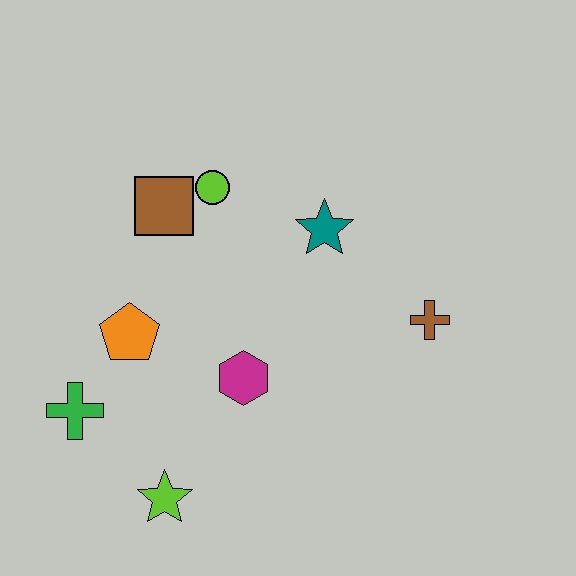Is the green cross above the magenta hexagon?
No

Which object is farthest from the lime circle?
The lime star is farthest from the lime circle.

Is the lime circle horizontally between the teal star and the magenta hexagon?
No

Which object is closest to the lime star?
The green cross is closest to the lime star.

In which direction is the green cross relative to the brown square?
The green cross is below the brown square.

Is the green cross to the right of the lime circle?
No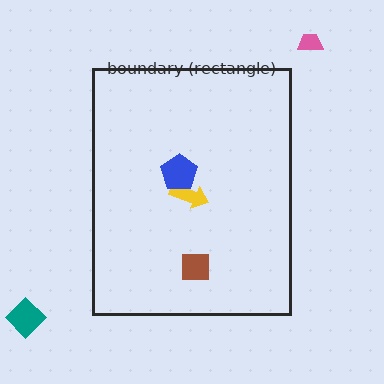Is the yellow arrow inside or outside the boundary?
Inside.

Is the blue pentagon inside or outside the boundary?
Inside.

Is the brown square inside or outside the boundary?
Inside.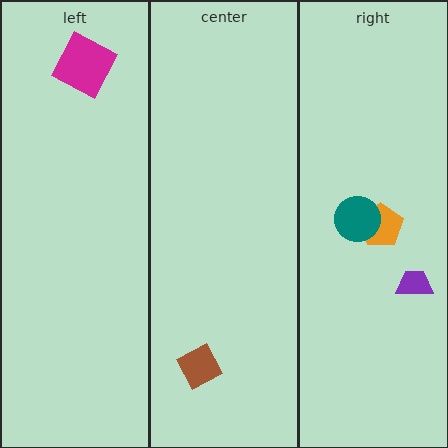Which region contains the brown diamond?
The center region.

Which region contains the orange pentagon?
The right region.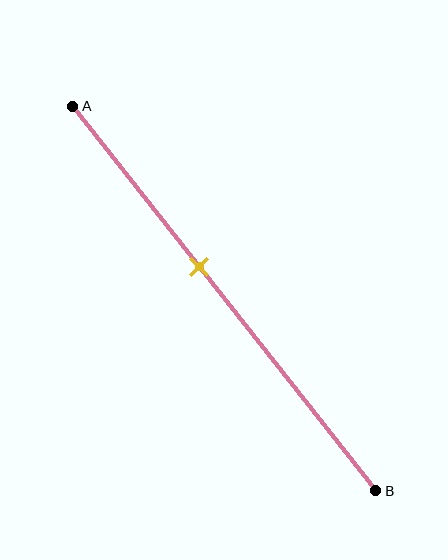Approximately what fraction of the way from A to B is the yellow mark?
The yellow mark is approximately 40% of the way from A to B.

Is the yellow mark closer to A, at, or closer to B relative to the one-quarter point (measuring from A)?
The yellow mark is closer to point B than the one-quarter point of segment AB.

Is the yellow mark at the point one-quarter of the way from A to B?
No, the mark is at about 40% from A, not at the 25% one-quarter point.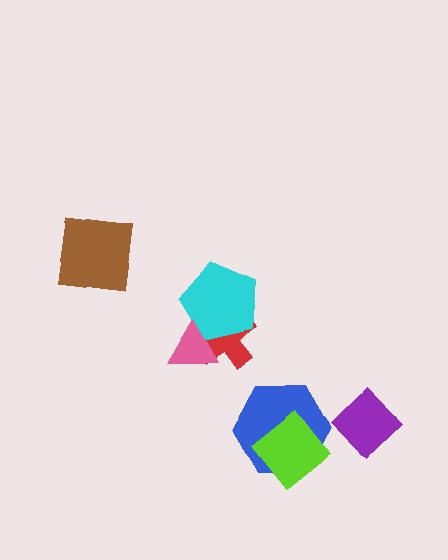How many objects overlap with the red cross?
2 objects overlap with the red cross.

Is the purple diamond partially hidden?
No, no other shape covers it.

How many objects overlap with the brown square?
0 objects overlap with the brown square.